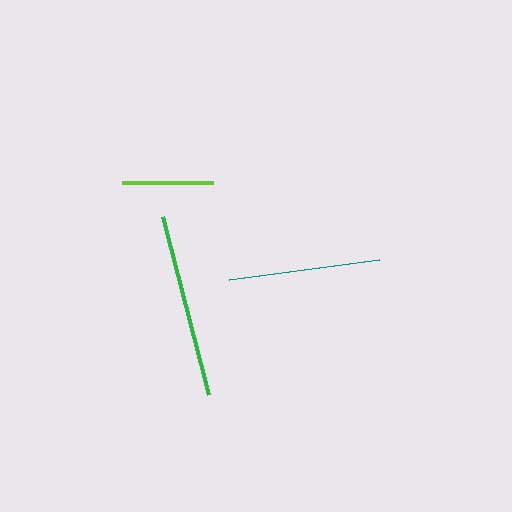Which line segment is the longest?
The green line is the longest at approximately 184 pixels.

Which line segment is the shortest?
The lime line is the shortest at approximately 91 pixels.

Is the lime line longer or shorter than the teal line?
The teal line is longer than the lime line.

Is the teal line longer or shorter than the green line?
The green line is longer than the teal line.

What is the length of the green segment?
The green segment is approximately 184 pixels long.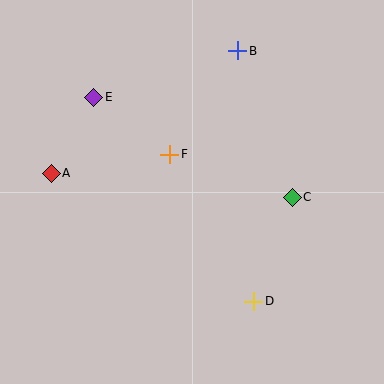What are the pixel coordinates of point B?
Point B is at (238, 51).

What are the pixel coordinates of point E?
Point E is at (94, 97).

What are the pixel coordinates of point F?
Point F is at (170, 154).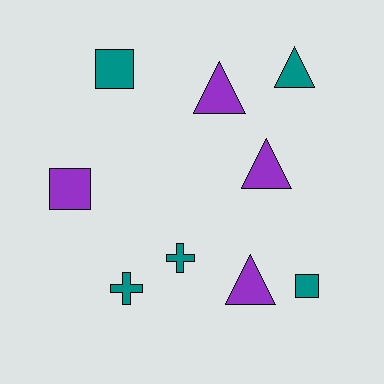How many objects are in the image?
There are 9 objects.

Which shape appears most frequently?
Triangle, with 4 objects.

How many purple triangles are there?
There are 3 purple triangles.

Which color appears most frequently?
Teal, with 5 objects.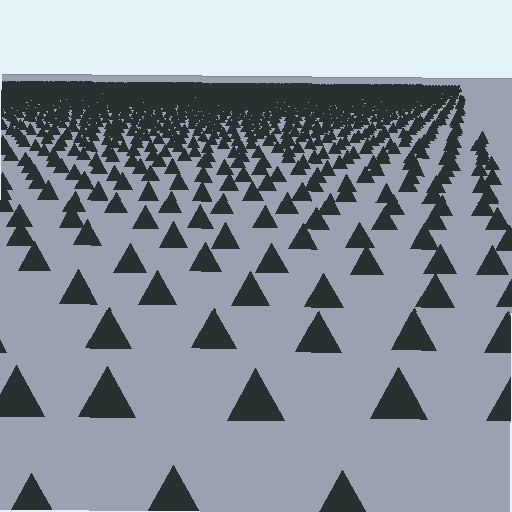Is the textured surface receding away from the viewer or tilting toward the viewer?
The surface is receding away from the viewer. Texture elements get smaller and denser toward the top.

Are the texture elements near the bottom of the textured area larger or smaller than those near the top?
Larger. Near the bottom, elements are closer to the viewer and appear at a bigger on-screen size.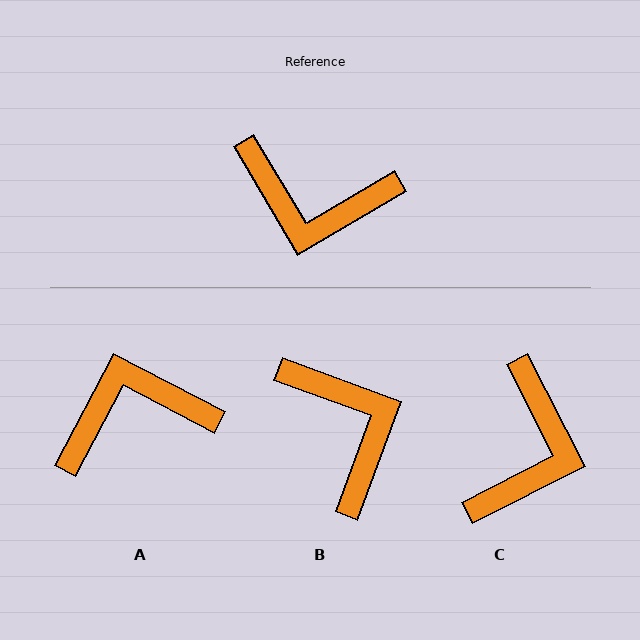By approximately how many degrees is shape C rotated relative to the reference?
Approximately 86 degrees counter-clockwise.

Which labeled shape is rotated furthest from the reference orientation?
A, about 148 degrees away.